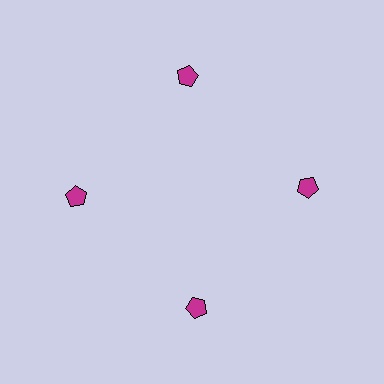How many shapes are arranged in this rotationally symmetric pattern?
There are 4 shapes, arranged in 4 groups of 1.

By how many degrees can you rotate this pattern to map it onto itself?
The pattern maps onto itself every 90 degrees of rotation.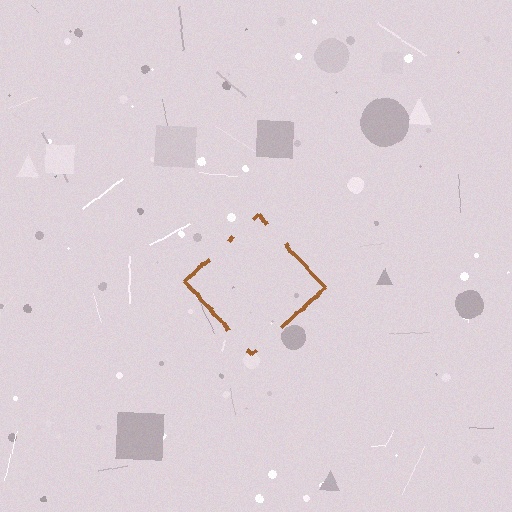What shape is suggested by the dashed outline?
The dashed outline suggests a diamond.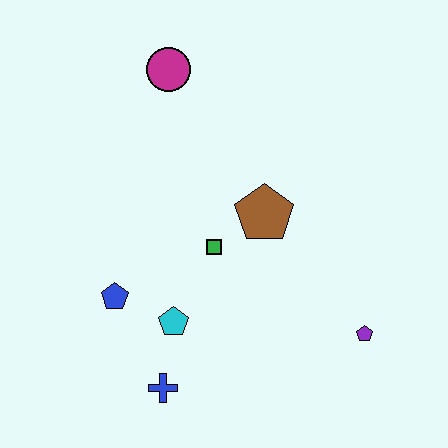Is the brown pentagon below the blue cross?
No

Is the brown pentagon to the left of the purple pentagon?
Yes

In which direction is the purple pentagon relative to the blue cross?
The purple pentagon is to the right of the blue cross.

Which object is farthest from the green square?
The magenta circle is farthest from the green square.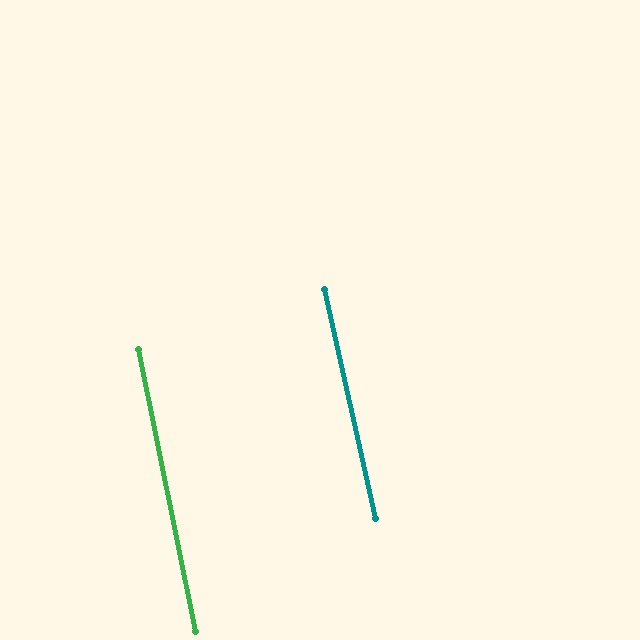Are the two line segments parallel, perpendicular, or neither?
Parallel — their directions differ by only 1.2°.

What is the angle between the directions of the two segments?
Approximately 1 degree.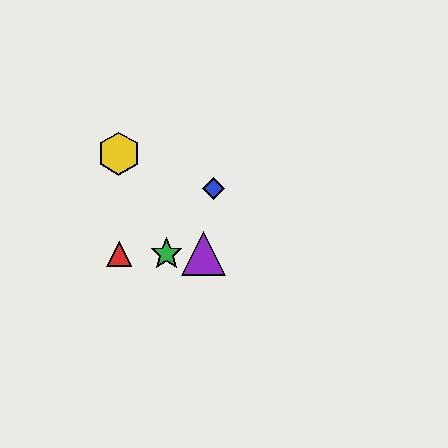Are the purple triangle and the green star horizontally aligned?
Yes, both are at y≈254.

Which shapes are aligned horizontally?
The red triangle, the green star, the purple triangle are aligned horizontally.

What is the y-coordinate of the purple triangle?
The purple triangle is at y≈254.